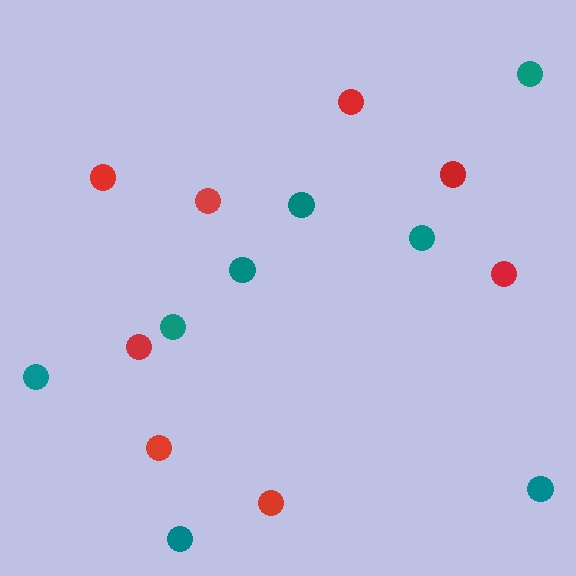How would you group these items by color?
There are 2 groups: one group of red circles (8) and one group of teal circles (8).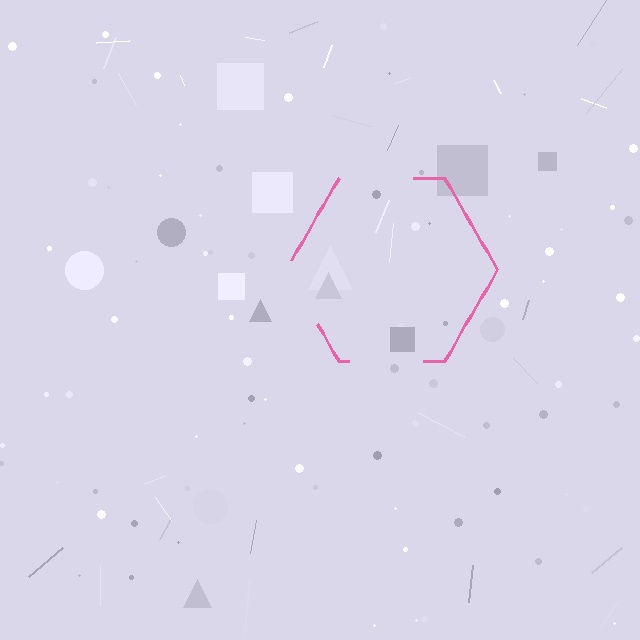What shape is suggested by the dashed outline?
The dashed outline suggests a hexagon.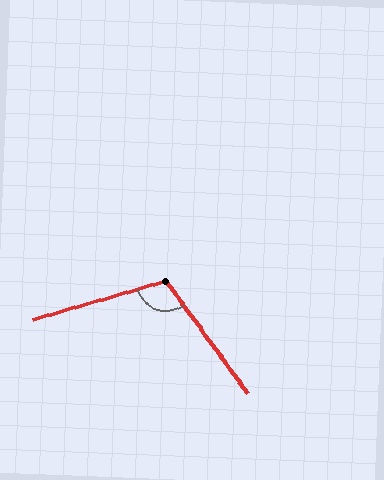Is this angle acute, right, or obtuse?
It is obtuse.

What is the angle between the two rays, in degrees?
Approximately 110 degrees.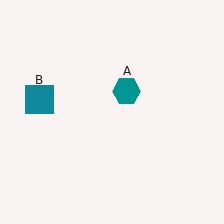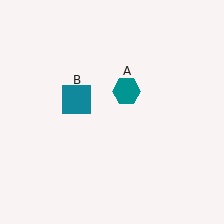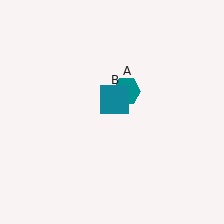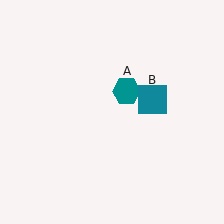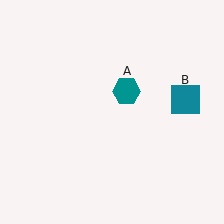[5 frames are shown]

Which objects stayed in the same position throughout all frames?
Teal hexagon (object A) remained stationary.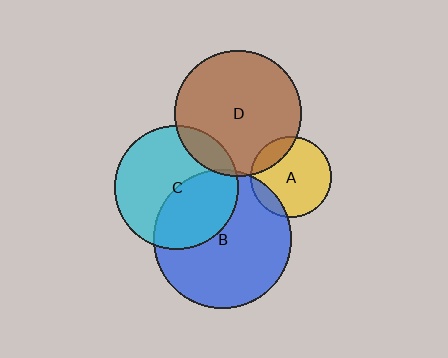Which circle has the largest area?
Circle B (blue).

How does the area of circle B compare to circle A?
Approximately 2.9 times.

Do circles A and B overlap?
Yes.